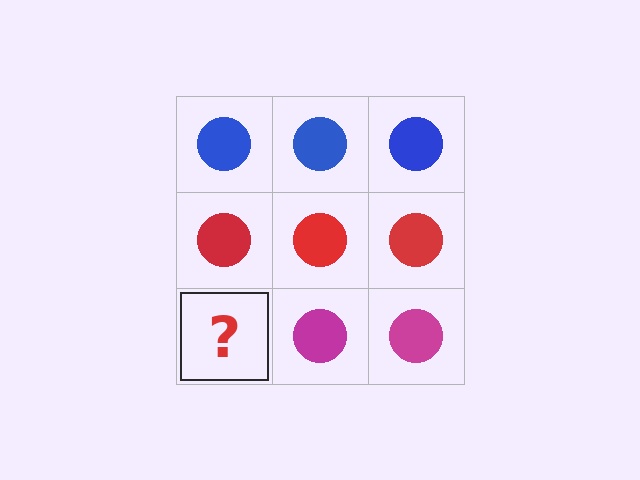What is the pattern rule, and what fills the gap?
The rule is that each row has a consistent color. The gap should be filled with a magenta circle.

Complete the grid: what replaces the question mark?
The question mark should be replaced with a magenta circle.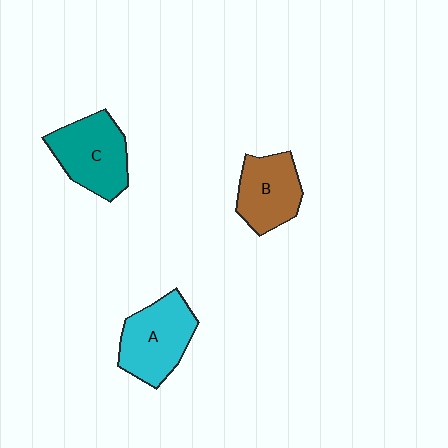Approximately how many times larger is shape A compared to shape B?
Approximately 1.2 times.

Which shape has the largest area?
Shape A (cyan).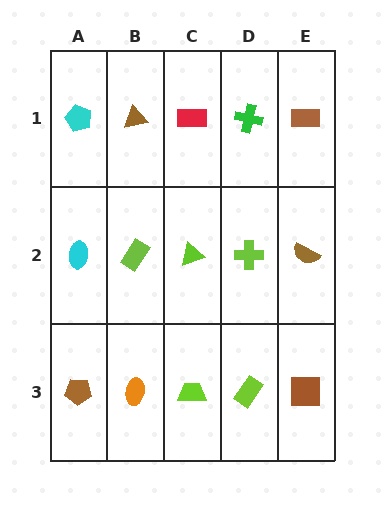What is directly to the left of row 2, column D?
A lime triangle.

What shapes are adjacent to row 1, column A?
A cyan ellipse (row 2, column A), a brown triangle (row 1, column B).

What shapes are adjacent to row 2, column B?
A brown triangle (row 1, column B), an orange ellipse (row 3, column B), a cyan ellipse (row 2, column A), a lime triangle (row 2, column C).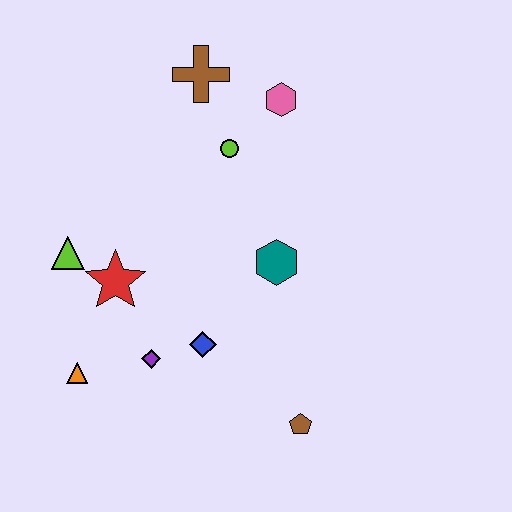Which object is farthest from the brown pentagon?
The brown cross is farthest from the brown pentagon.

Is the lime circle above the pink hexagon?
No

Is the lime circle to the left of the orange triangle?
No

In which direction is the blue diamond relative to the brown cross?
The blue diamond is below the brown cross.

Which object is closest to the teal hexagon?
The blue diamond is closest to the teal hexagon.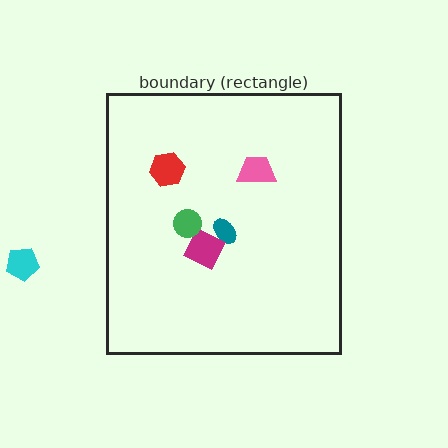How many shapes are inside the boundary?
5 inside, 1 outside.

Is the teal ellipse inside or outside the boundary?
Inside.